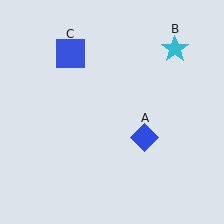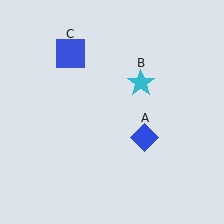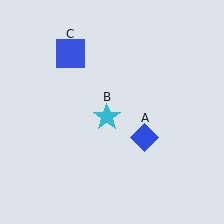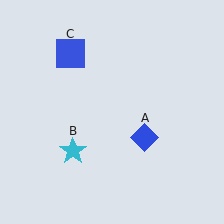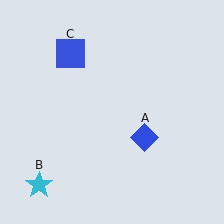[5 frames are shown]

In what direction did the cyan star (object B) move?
The cyan star (object B) moved down and to the left.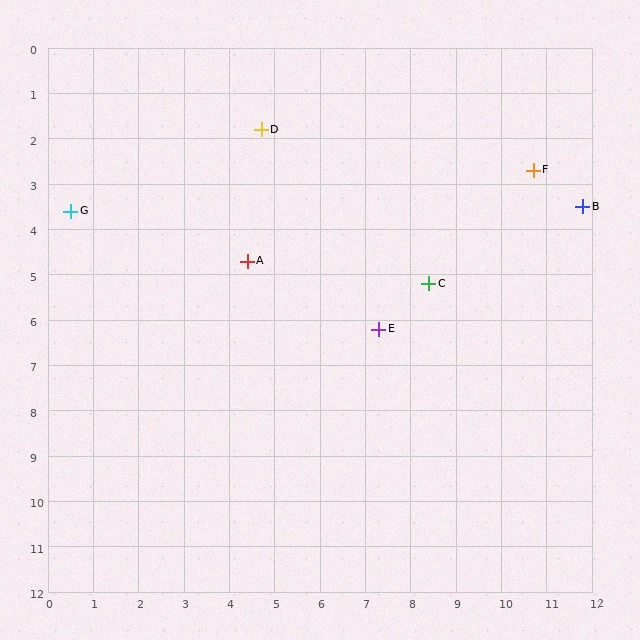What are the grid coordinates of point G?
Point G is at approximately (0.5, 3.6).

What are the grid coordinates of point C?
Point C is at approximately (8.4, 5.2).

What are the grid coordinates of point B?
Point B is at approximately (11.8, 3.5).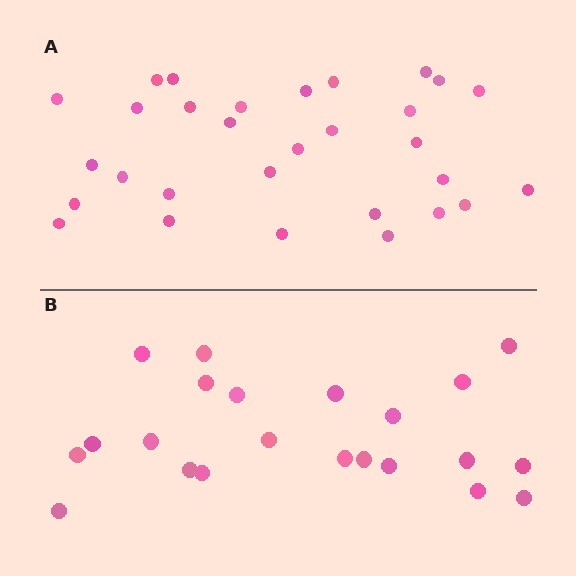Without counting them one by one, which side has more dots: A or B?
Region A (the top region) has more dots.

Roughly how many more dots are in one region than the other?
Region A has roughly 8 or so more dots than region B.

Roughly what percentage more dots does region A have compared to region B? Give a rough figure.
About 35% more.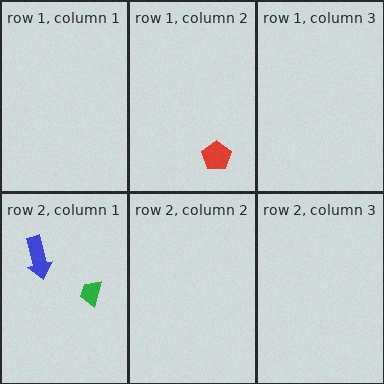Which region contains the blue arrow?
The row 2, column 1 region.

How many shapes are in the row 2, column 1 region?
2.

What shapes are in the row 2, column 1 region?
The blue arrow, the green trapezoid.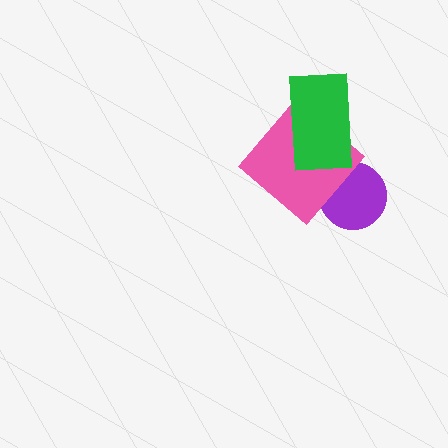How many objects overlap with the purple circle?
1 object overlaps with the purple circle.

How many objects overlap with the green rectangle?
1 object overlaps with the green rectangle.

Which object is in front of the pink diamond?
The green rectangle is in front of the pink diamond.